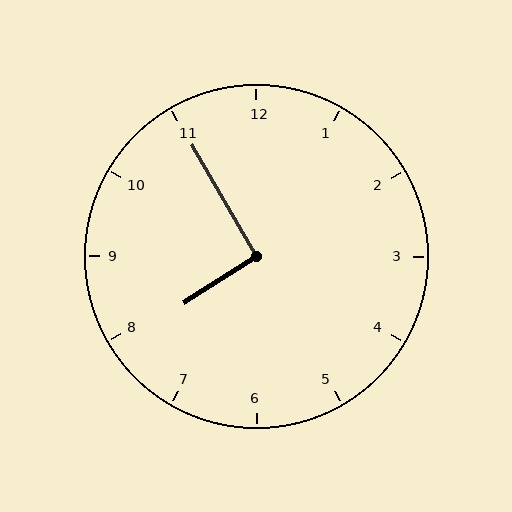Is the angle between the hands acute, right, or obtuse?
It is right.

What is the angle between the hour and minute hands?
Approximately 92 degrees.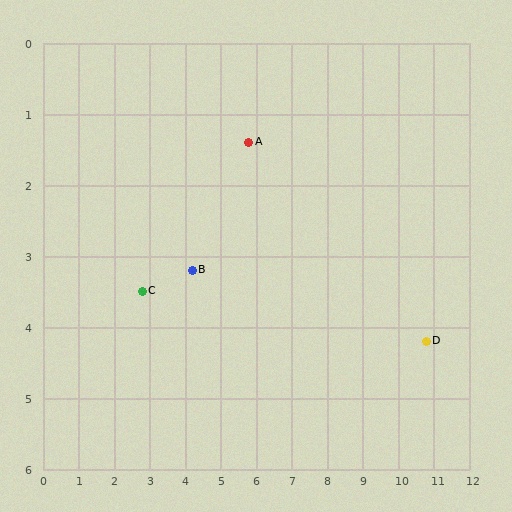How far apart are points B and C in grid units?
Points B and C are about 1.4 grid units apart.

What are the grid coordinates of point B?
Point B is at approximately (4.2, 3.2).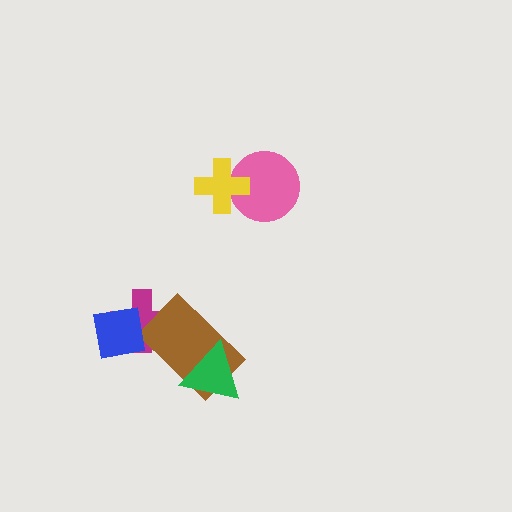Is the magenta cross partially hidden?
Yes, it is partially covered by another shape.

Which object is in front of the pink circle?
The yellow cross is in front of the pink circle.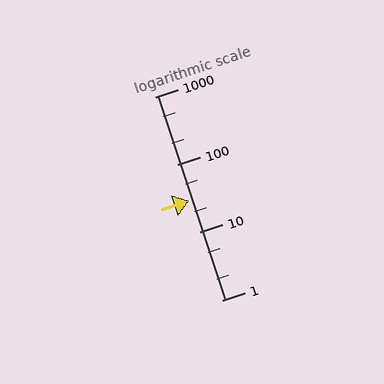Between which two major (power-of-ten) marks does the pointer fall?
The pointer is between 10 and 100.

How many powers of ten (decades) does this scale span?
The scale spans 3 decades, from 1 to 1000.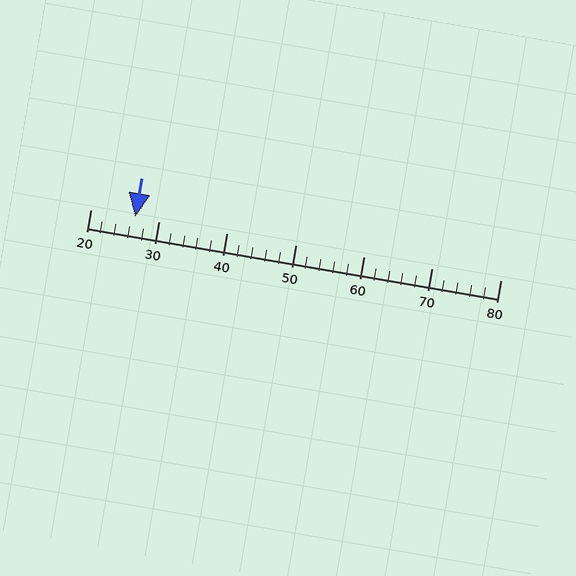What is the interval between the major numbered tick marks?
The major tick marks are spaced 10 units apart.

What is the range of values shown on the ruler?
The ruler shows values from 20 to 80.